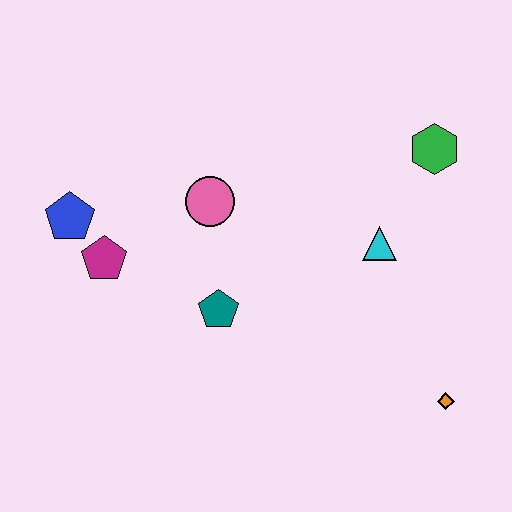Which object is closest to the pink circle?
The teal pentagon is closest to the pink circle.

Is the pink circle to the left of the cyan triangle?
Yes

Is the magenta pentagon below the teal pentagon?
No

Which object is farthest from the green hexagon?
The blue pentagon is farthest from the green hexagon.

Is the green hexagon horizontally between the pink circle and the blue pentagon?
No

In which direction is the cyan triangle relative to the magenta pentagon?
The cyan triangle is to the right of the magenta pentagon.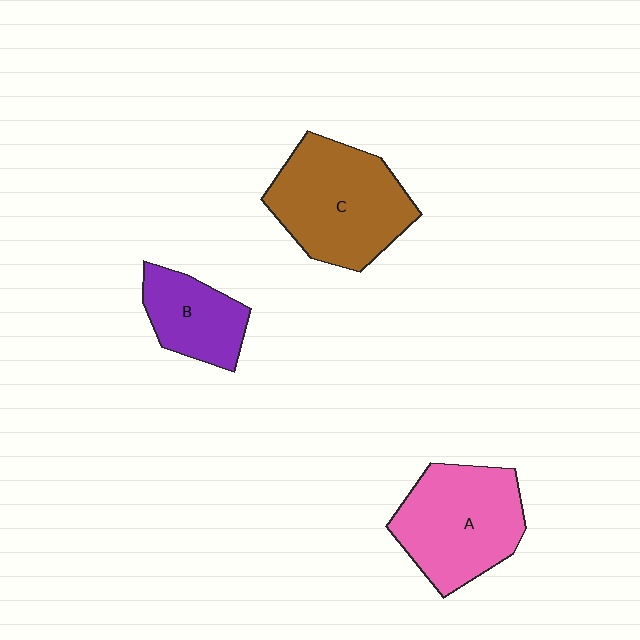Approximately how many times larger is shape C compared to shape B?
Approximately 1.8 times.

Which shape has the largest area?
Shape C (brown).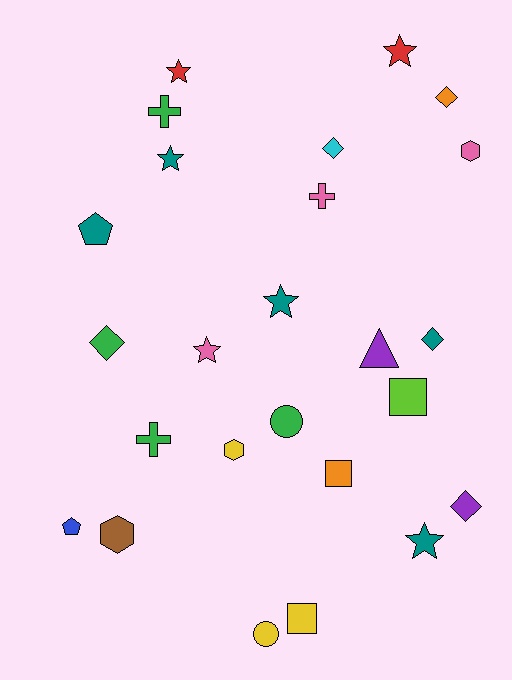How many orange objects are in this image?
There are 2 orange objects.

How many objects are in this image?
There are 25 objects.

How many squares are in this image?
There are 3 squares.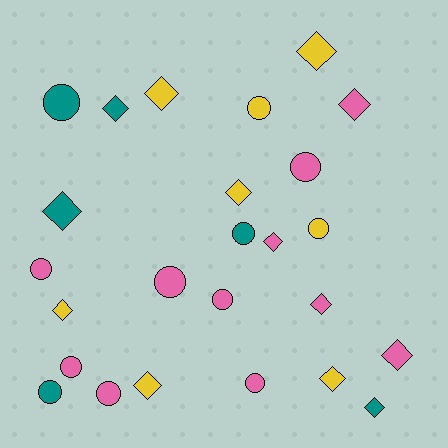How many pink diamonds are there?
There are 4 pink diamonds.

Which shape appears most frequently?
Diamond, with 13 objects.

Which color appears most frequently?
Pink, with 11 objects.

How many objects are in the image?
There are 25 objects.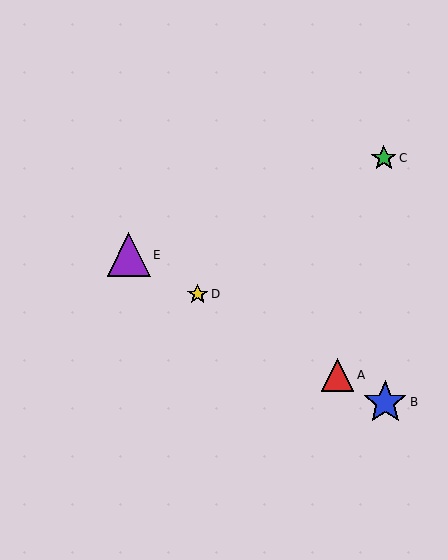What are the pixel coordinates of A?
Object A is at (337, 375).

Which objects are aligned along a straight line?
Objects A, B, D, E are aligned along a straight line.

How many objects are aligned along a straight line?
4 objects (A, B, D, E) are aligned along a straight line.